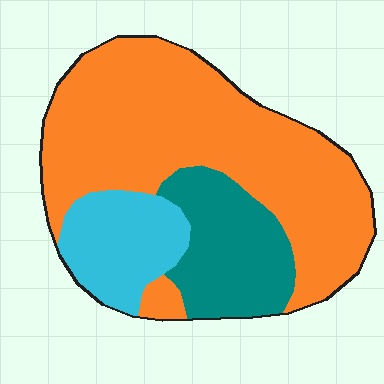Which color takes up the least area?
Cyan, at roughly 15%.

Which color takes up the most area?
Orange, at roughly 65%.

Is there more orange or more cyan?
Orange.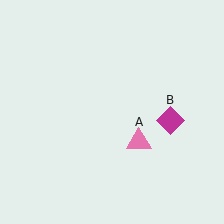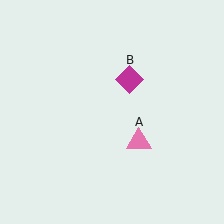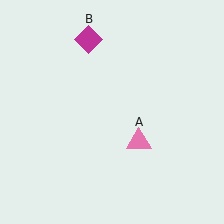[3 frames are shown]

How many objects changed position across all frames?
1 object changed position: magenta diamond (object B).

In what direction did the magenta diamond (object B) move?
The magenta diamond (object B) moved up and to the left.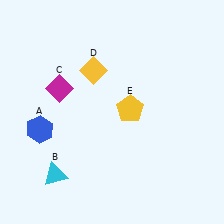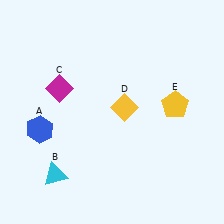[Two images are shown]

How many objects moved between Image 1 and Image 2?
2 objects moved between the two images.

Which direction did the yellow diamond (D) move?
The yellow diamond (D) moved down.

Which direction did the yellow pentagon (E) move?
The yellow pentagon (E) moved right.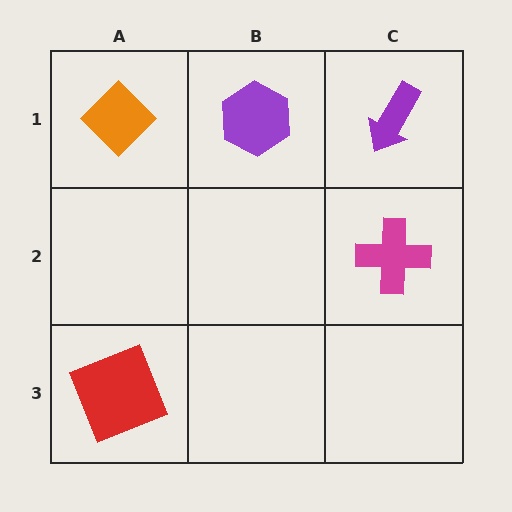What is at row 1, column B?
A purple hexagon.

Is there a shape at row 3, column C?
No, that cell is empty.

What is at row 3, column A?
A red square.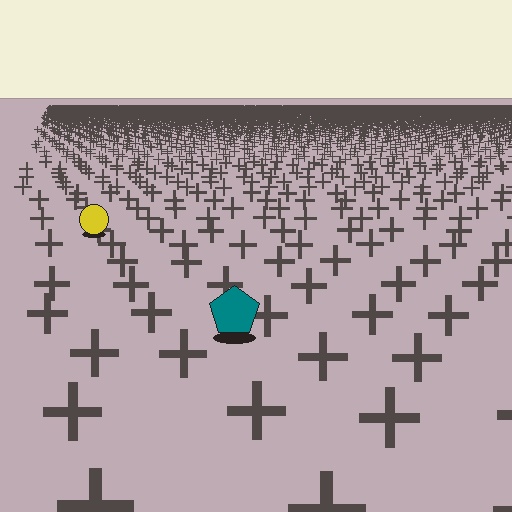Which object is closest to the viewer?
The teal pentagon is closest. The texture marks near it are larger and more spread out.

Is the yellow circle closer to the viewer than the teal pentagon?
No. The teal pentagon is closer — you can tell from the texture gradient: the ground texture is coarser near it.